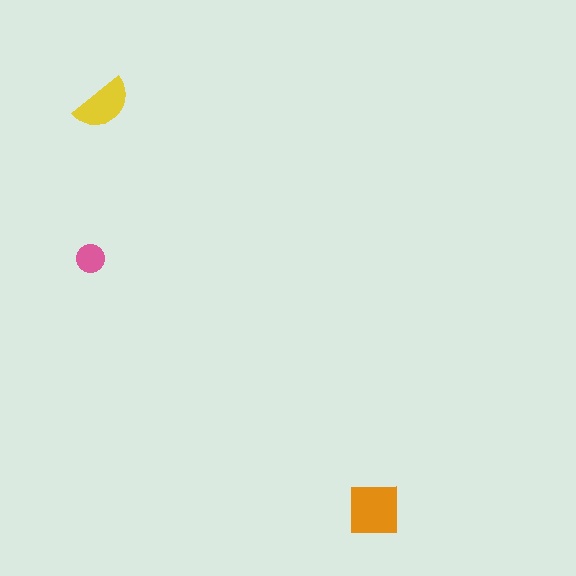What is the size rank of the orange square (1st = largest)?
1st.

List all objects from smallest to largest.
The pink circle, the yellow semicircle, the orange square.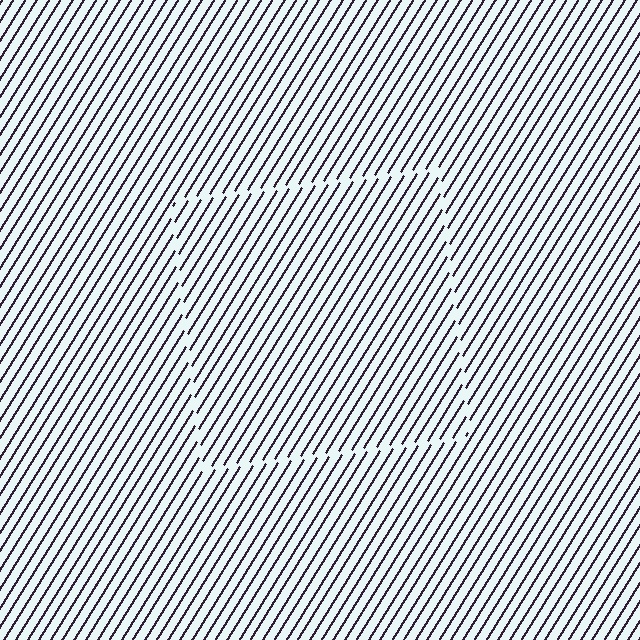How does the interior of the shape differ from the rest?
The interior of the shape contains the same grating, shifted by half a period — the contour is defined by the phase discontinuity where line-ends from the inner and outer gratings abut.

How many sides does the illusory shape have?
4 sides — the line-ends trace a square.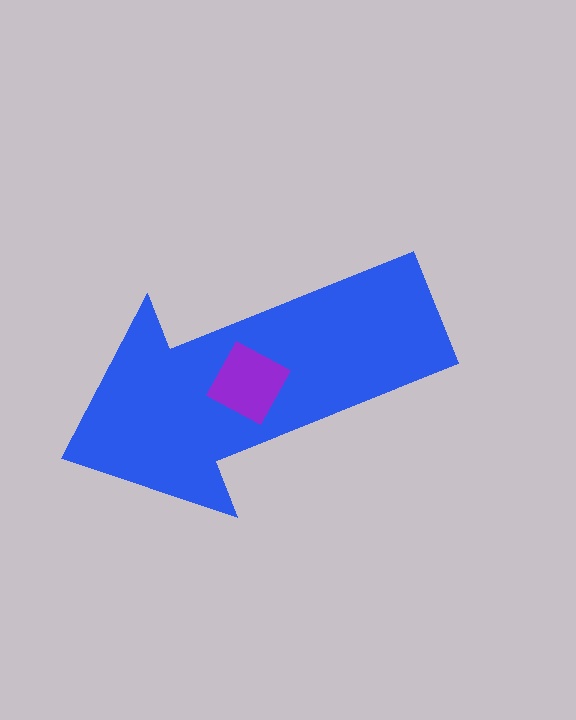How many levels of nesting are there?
2.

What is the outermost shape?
The blue arrow.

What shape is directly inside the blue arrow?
The purple diamond.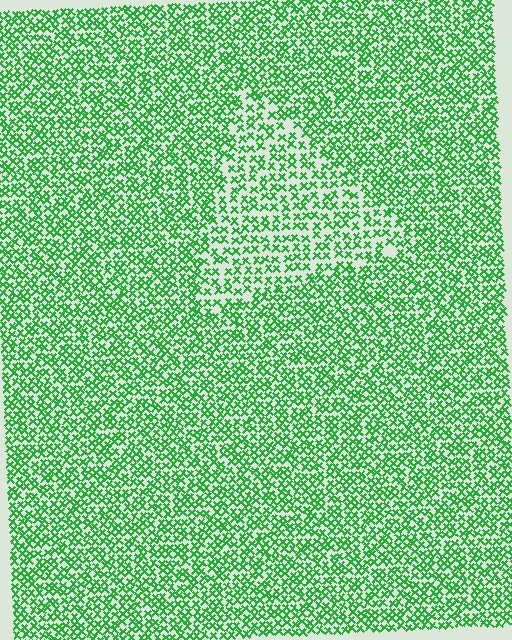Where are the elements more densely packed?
The elements are more densely packed outside the triangle boundary.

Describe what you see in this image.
The image contains small green elements arranged at two different densities. A triangle-shaped region is visible where the elements are less densely packed than the surrounding area.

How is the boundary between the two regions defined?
The boundary is defined by a change in element density (approximately 1.6x ratio). All elements are the same color, size, and shape.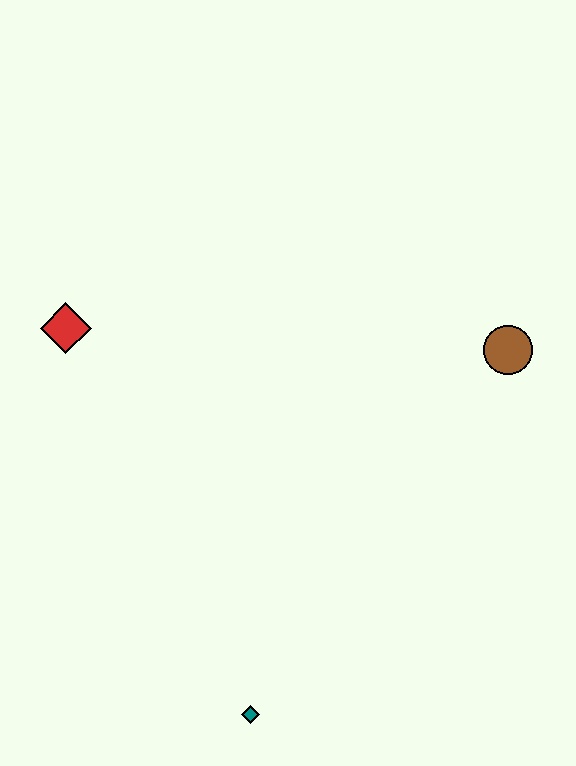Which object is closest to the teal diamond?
The red diamond is closest to the teal diamond.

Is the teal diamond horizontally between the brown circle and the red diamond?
Yes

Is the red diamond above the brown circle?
Yes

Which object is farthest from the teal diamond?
The brown circle is farthest from the teal diamond.